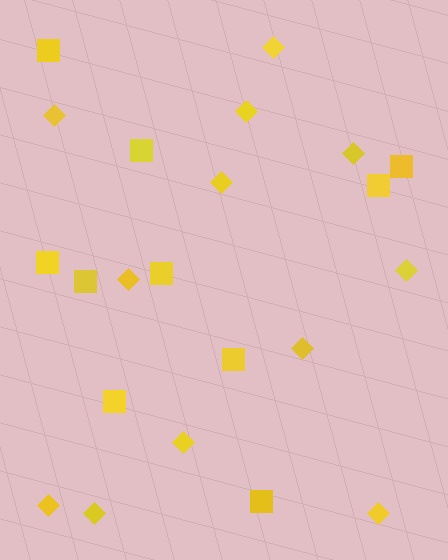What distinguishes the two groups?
There are 2 groups: one group of squares (10) and one group of diamonds (12).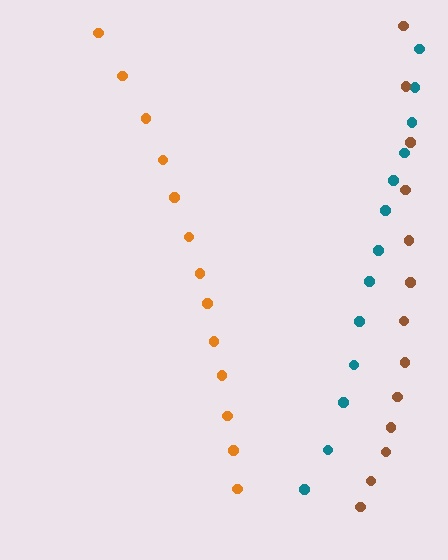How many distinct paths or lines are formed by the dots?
There are 3 distinct paths.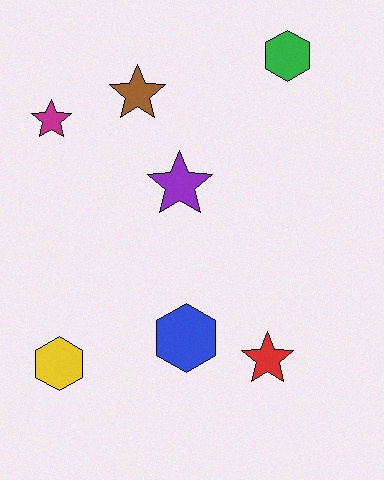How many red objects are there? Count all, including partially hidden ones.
There is 1 red object.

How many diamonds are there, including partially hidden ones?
There are no diamonds.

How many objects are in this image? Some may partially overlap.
There are 7 objects.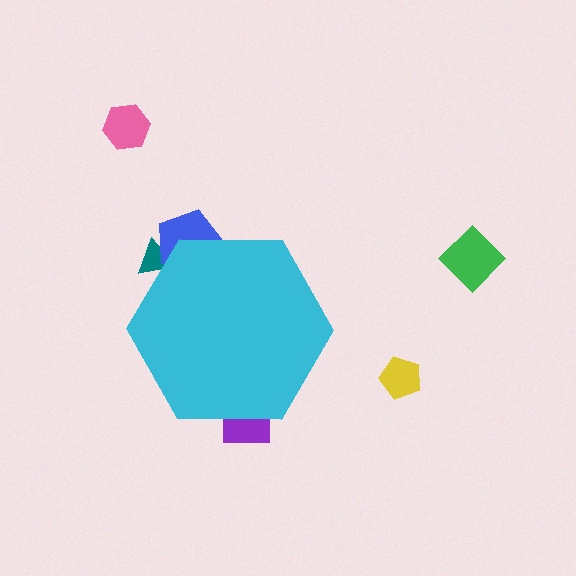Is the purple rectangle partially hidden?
Yes, the purple rectangle is partially hidden behind the cyan hexagon.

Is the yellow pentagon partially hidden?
No, the yellow pentagon is fully visible.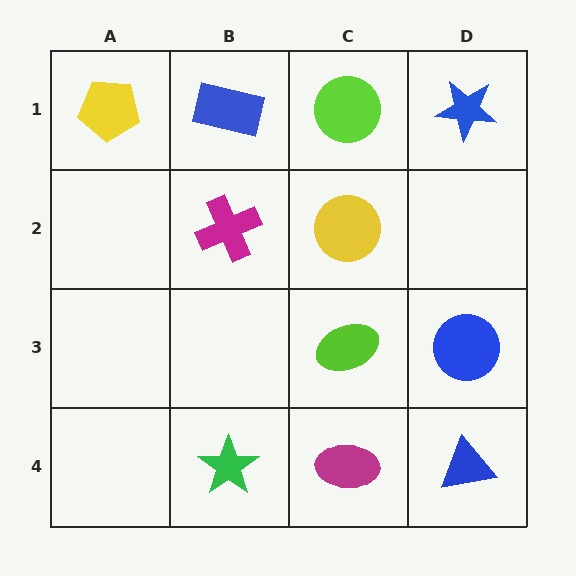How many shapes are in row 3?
2 shapes.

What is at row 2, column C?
A yellow circle.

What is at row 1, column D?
A blue star.